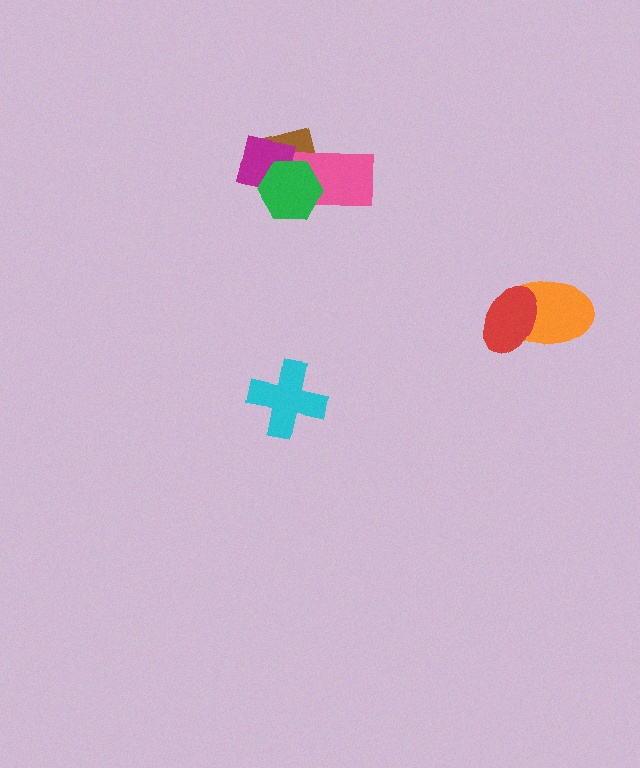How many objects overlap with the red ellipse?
1 object overlaps with the red ellipse.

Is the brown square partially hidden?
Yes, it is partially covered by another shape.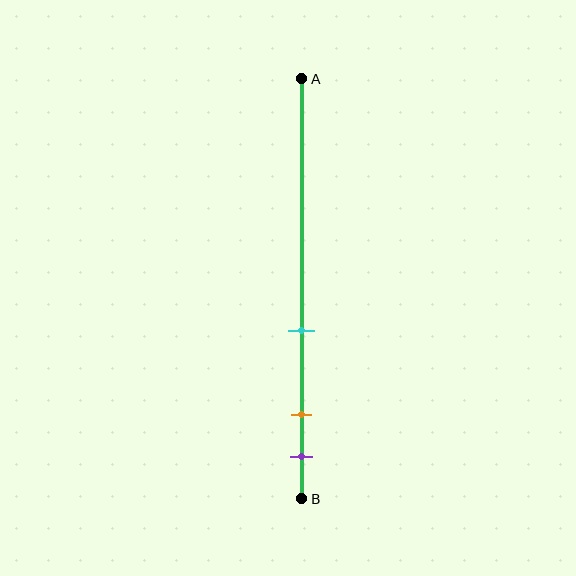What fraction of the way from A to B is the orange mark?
The orange mark is approximately 80% (0.8) of the way from A to B.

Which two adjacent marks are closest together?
The orange and purple marks are the closest adjacent pair.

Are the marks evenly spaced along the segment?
No, the marks are not evenly spaced.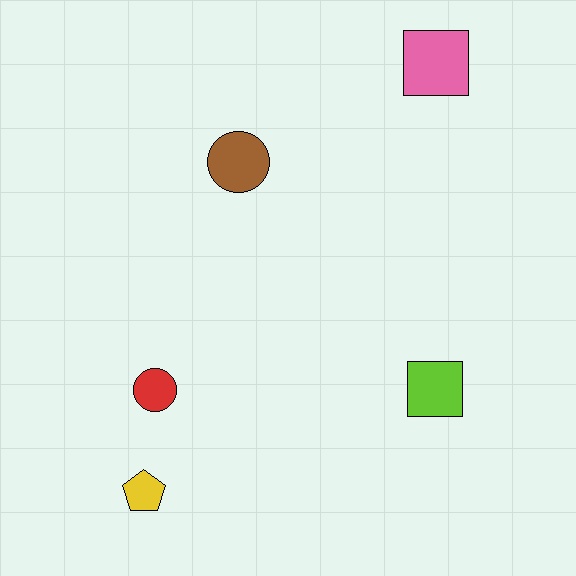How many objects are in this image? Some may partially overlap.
There are 5 objects.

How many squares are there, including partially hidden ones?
There are 2 squares.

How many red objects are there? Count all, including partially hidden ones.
There is 1 red object.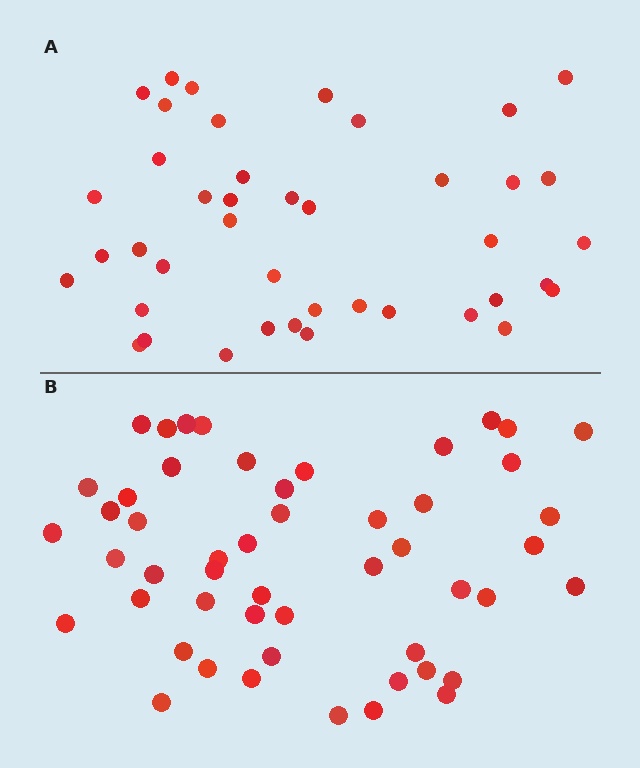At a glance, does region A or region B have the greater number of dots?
Region B (the bottom region) has more dots.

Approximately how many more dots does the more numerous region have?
Region B has roughly 8 or so more dots than region A.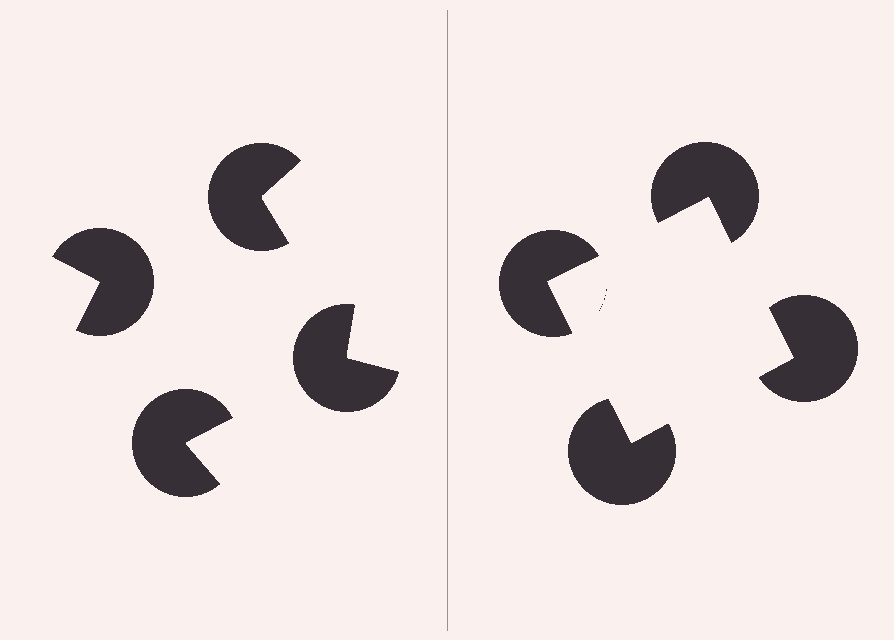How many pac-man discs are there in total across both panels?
8 — 4 on each side.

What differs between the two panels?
The pac-man discs are positioned identically on both sides; only the wedge orientations differ. On the right they align to a square; on the left they are misaligned.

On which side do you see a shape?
An illusory square appears on the right side. On the left side the wedge cuts are rotated, so no coherent shape forms.